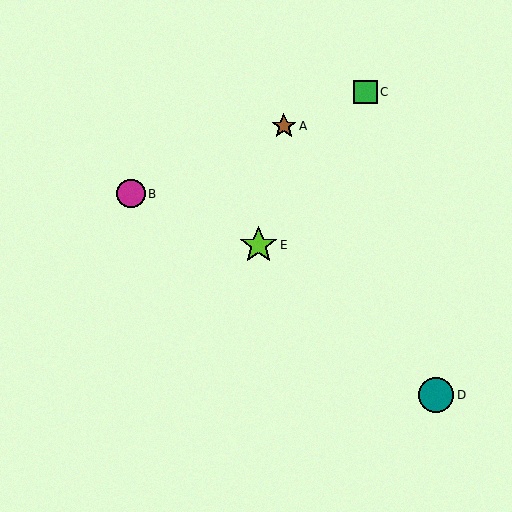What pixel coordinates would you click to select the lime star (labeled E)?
Click at (259, 245) to select the lime star E.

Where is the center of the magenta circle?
The center of the magenta circle is at (131, 194).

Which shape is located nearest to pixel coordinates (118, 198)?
The magenta circle (labeled B) at (131, 194) is nearest to that location.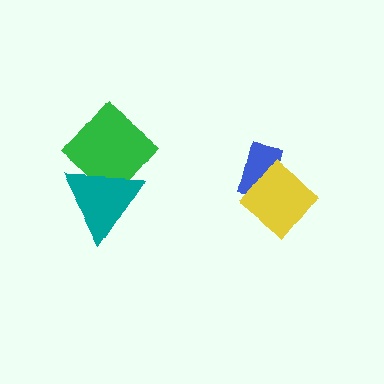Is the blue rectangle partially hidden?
Yes, it is partially covered by another shape.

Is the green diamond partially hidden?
Yes, it is partially covered by another shape.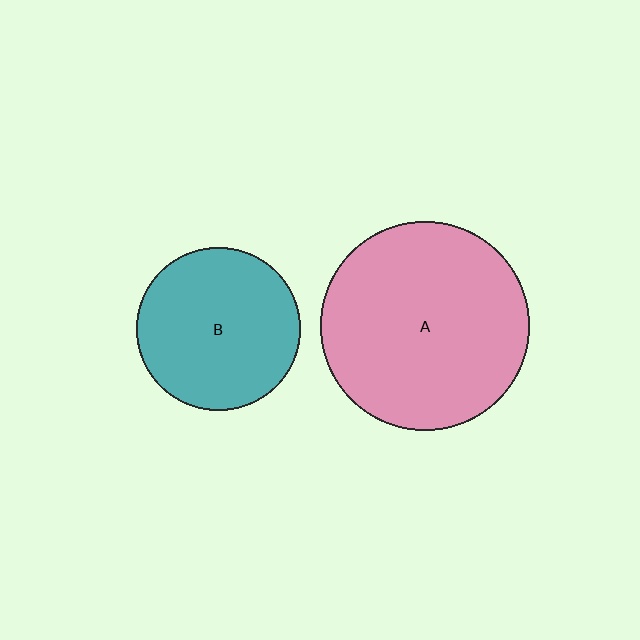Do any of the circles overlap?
No, none of the circles overlap.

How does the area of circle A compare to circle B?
Approximately 1.6 times.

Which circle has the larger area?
Circle A (pink).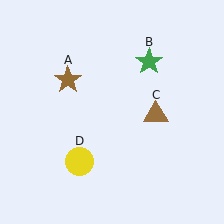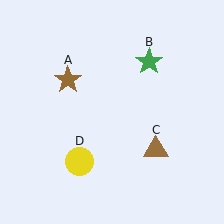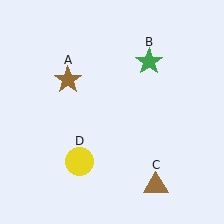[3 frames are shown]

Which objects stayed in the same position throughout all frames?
Brown star (object A) and green star (object B) and yellow circle (object D) remained stationary.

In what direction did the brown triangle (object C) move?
The brown triangle (object C) moved down.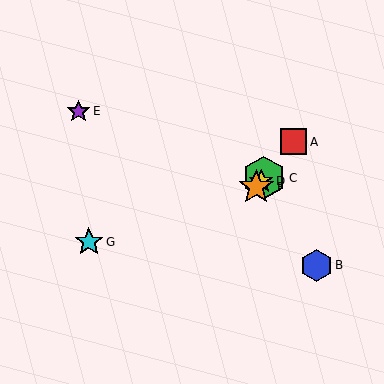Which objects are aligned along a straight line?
Objects A, C, D, F are aligned along a straight line.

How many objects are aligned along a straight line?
4 objects (A, C, D, F) are aligned along a straight line.